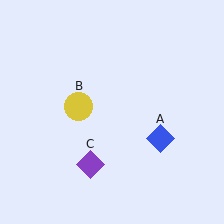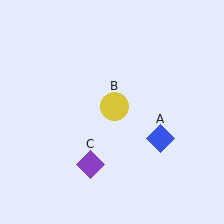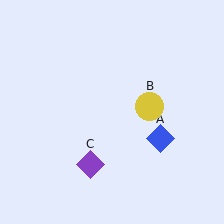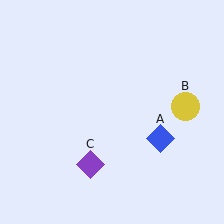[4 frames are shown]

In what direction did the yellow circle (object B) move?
The yellow circle (object B) moved right.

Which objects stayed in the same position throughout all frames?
Blue diamond (object A) and purple diamond (object C) remained stationary.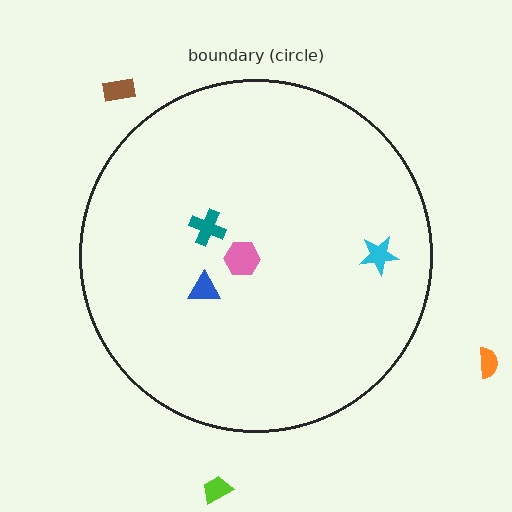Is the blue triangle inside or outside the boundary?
Inside.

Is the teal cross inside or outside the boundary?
Inside.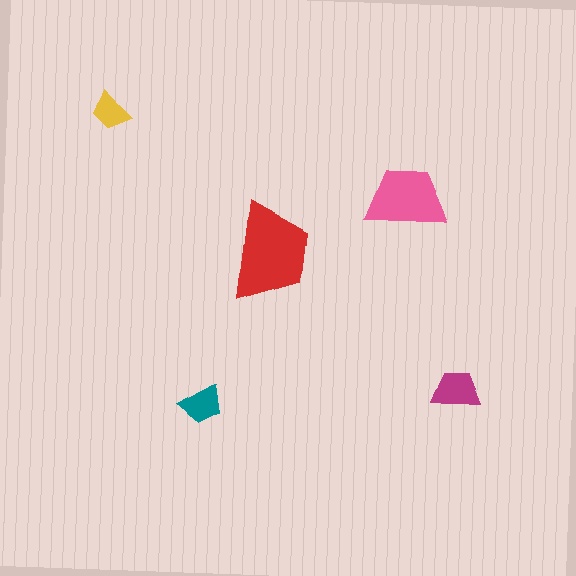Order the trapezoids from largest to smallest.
the red one, the pink one, the magenta one, the teal one, the yellow one.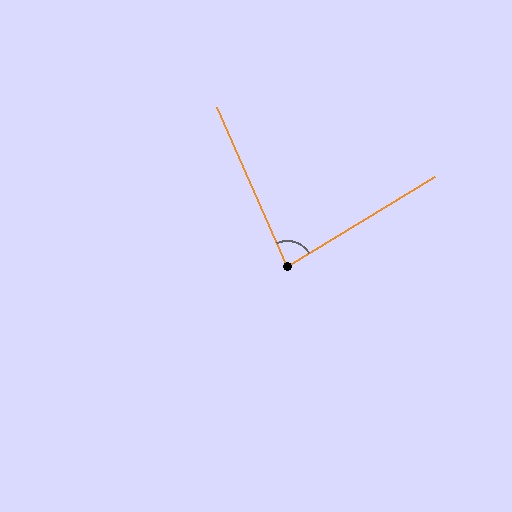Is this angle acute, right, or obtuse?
It is acute.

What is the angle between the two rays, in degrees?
Approximately 83 degrees.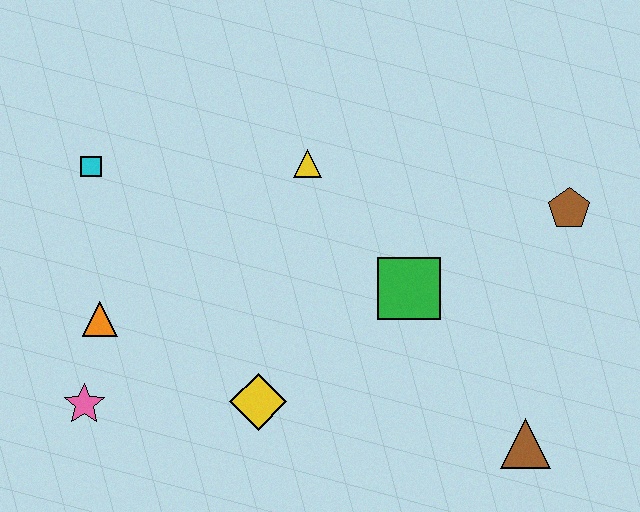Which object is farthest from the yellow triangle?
The brown triangle is farthest from the yellow triangle.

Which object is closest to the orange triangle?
The pink star is closest to the orange triangle.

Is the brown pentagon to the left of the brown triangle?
No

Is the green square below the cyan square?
Yes